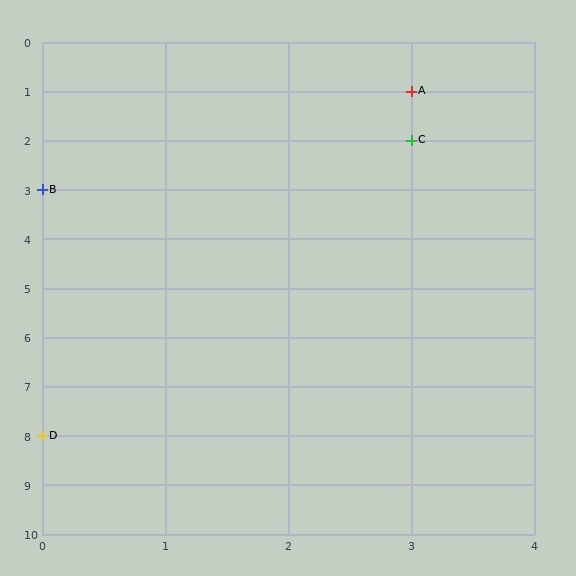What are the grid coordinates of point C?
Point C is at grid coordinates (3, 2).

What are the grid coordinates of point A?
Point A is at grid coordinates (3, 1).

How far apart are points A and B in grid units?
Points A and B are 3 columns and 2 rows apart (about 3.6 grid units diagonally).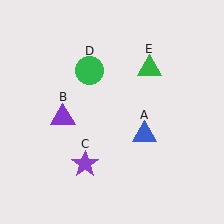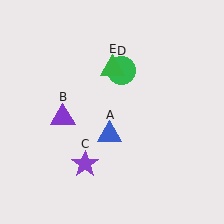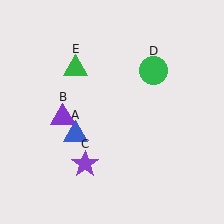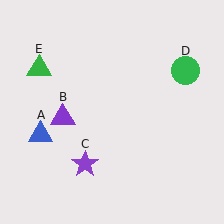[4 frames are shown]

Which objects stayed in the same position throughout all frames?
Purple triangle (object B) and purple star (object C) remained stationary.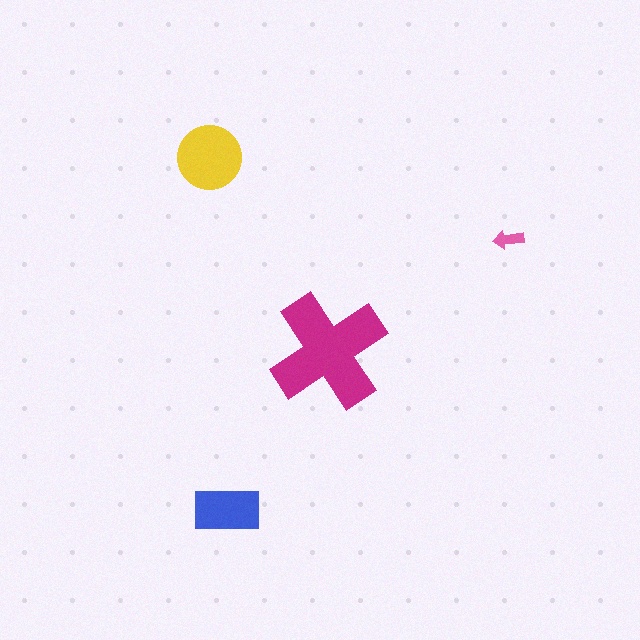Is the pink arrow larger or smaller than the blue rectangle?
Smaller.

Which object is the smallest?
The pink arrow.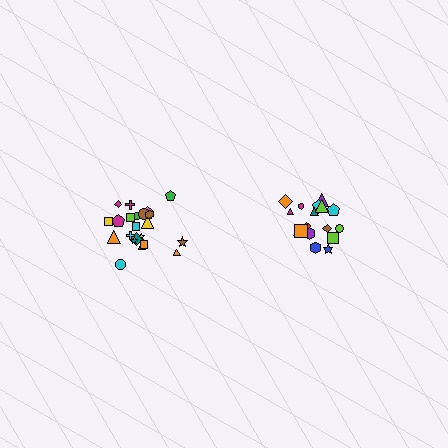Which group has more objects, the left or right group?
The left group.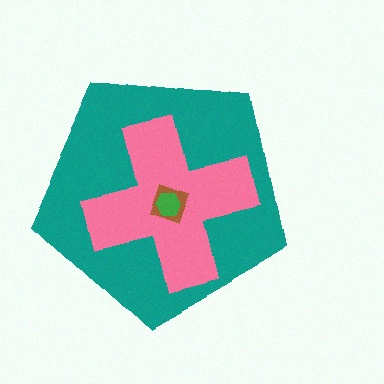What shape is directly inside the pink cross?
The brown square.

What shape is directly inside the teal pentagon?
The pink cross.